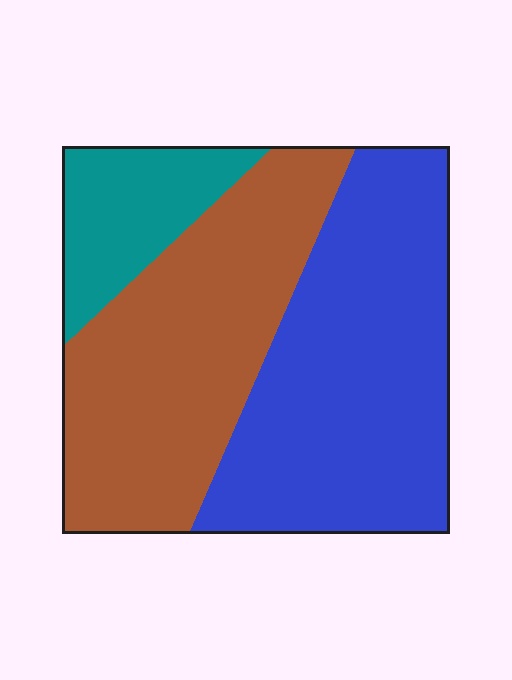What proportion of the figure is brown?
Brown takes up between a third and a half of the figure.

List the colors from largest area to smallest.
From largest to smallest: blue, brown, teal.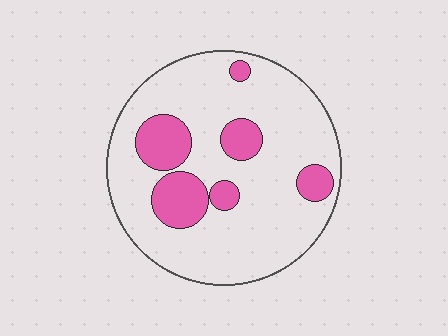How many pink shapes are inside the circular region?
6.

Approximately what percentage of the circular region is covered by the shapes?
Approximately 20%.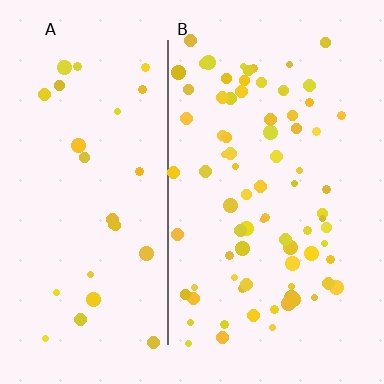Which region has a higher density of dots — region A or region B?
B (the right).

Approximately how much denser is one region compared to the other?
Approximately 2.8× — region B over region A.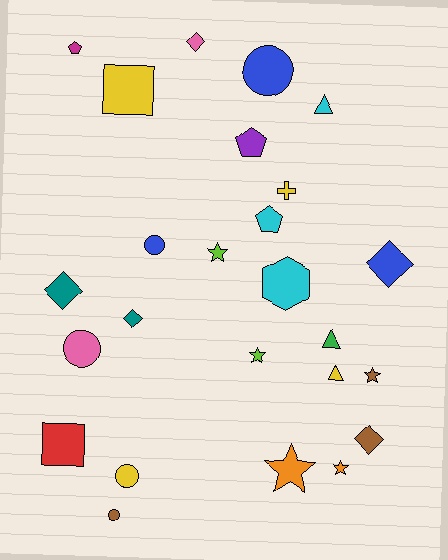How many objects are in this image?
There are 25 objects.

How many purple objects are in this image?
There is 1 purple object.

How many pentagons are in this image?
There are 3 pentagons.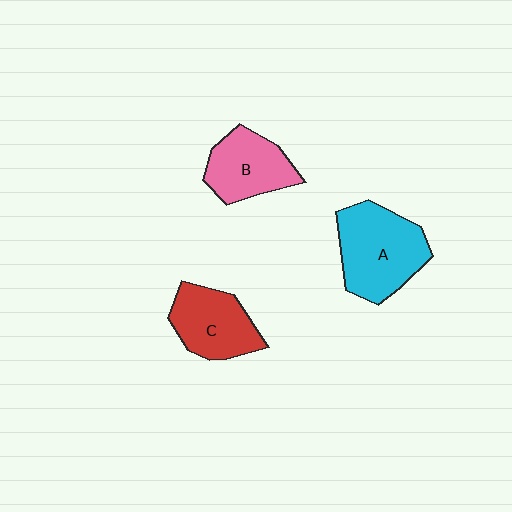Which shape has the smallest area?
Shape B (pink).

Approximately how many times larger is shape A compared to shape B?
Approximately 1.4 times.